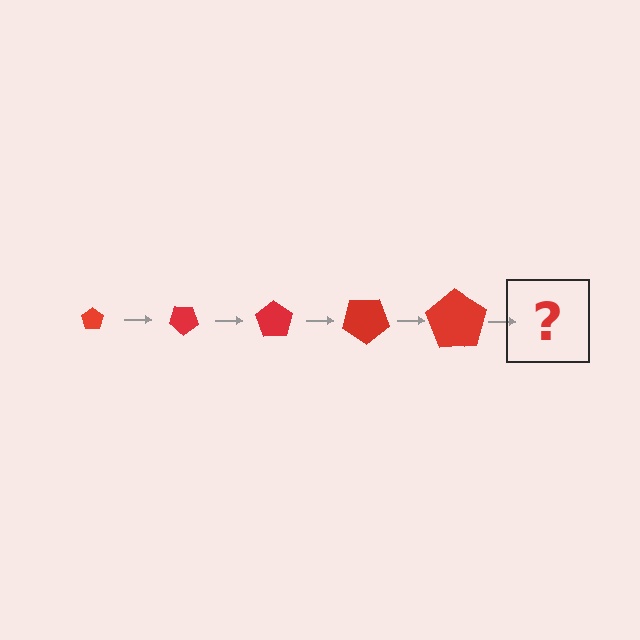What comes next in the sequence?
The next element should be a pentagon, larger than the previous one and rotated 175 degrees from the start.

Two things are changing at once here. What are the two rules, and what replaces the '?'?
The two rules are that the pentagon grows larger each step and it rotates 35 degrees each step. The '?' should be a pentagon, larger than the previous one and rotated 175 degrees from the start.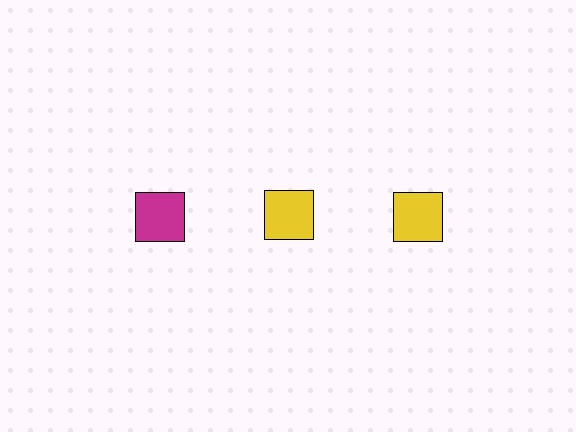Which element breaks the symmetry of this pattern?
The magenta square in the top row, leftmost column breaks the symmetry. All other shapes are yellow squares.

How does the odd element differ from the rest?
It has a different color: magenta instead of yellow.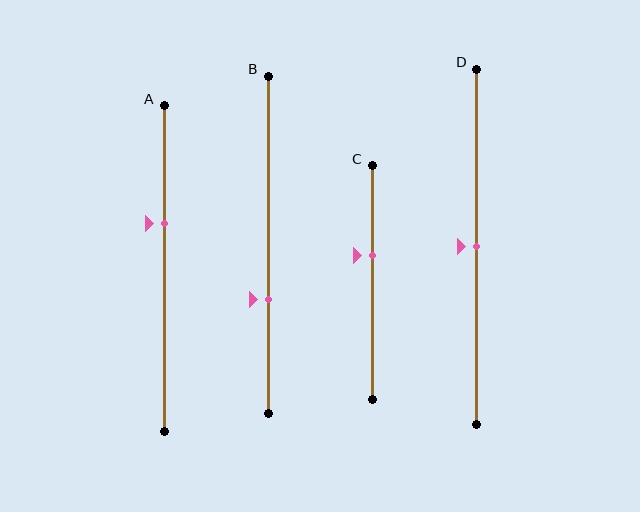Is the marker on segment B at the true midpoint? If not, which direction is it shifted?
No, the marker on segment B is shifted downward by about 16% of the segment length.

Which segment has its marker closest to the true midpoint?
Segment D has its marker closest to the true midpoint.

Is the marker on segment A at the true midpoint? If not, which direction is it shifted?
No, the marker on segment A is shifted upward by about 14% of the segment length.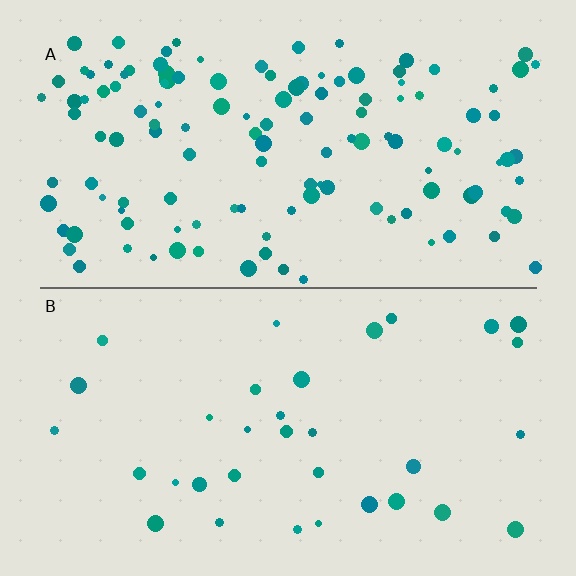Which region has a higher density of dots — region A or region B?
A (the top).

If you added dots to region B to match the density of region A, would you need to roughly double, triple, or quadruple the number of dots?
Approximately quadruple.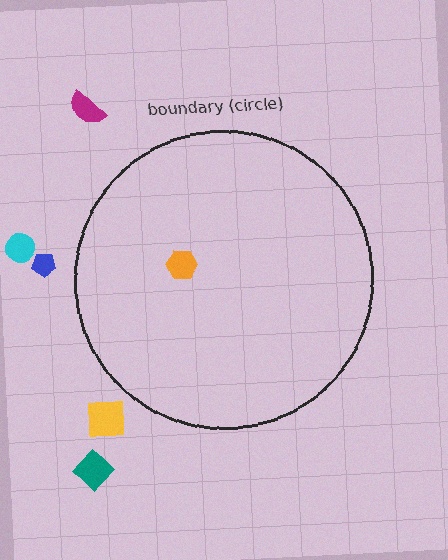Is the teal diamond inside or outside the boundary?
Outside.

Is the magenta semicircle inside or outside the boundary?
Outside.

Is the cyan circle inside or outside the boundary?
Outside.